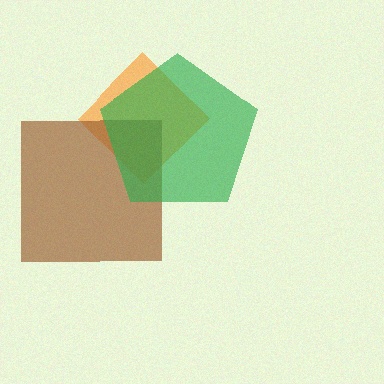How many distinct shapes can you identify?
There are 3 distinct shapes: an orange diamond, a brown square, a green pentagon.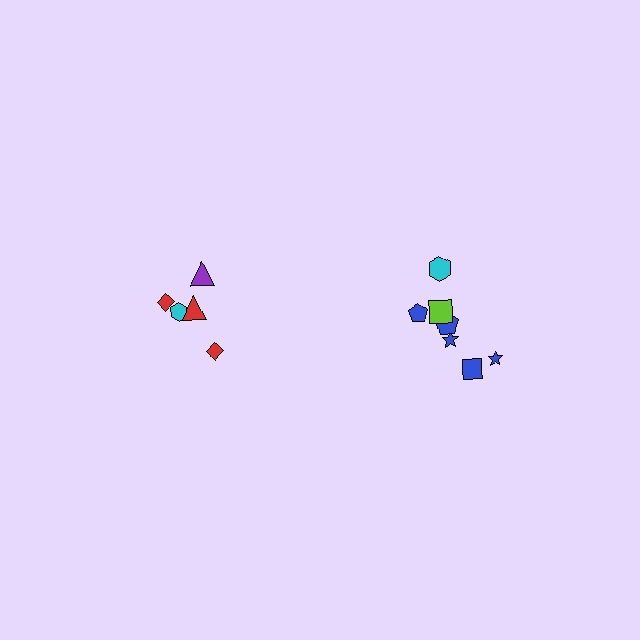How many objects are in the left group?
There are 5 objects.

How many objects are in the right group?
There are 7 objects.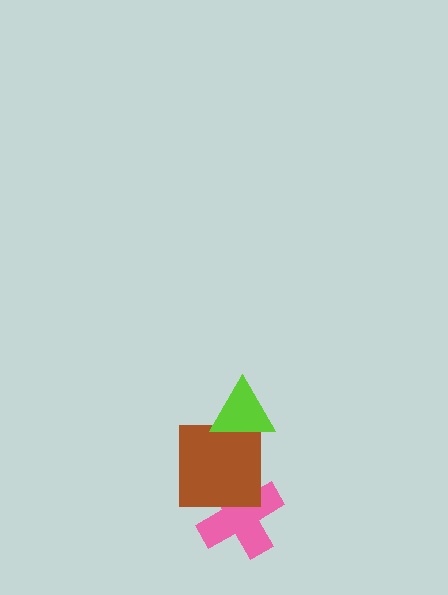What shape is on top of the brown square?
The lime triangle is on top of the brown square.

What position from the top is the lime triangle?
The lime triangle is 1st from the top.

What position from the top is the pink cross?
The pink cross is 3rd from the top.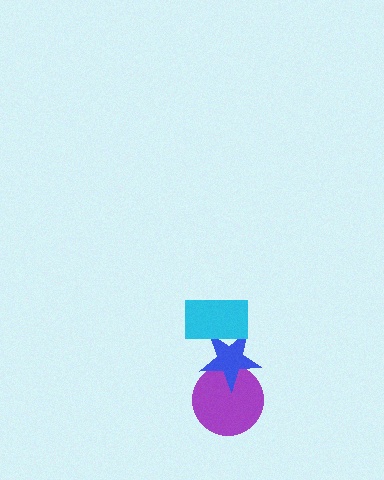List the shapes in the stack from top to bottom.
From top to bottom: the cyan rectangle, the blue star, the purple circle.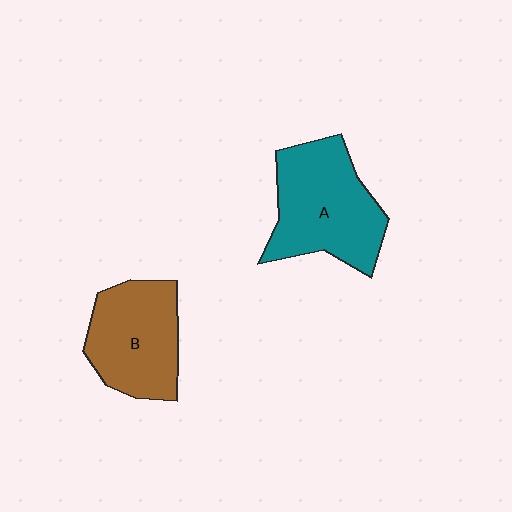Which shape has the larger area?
Shape A (teal).